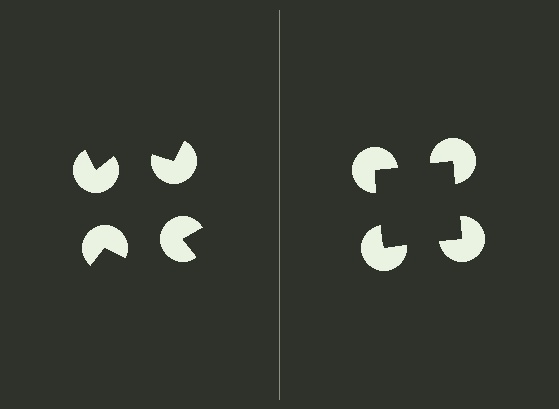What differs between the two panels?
The pac-man discs are positioned identically on both sides; only the wedge orientations differ. On the right they align to a square; on the left they are misaligned.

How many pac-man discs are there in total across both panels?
8 — 4 on each side.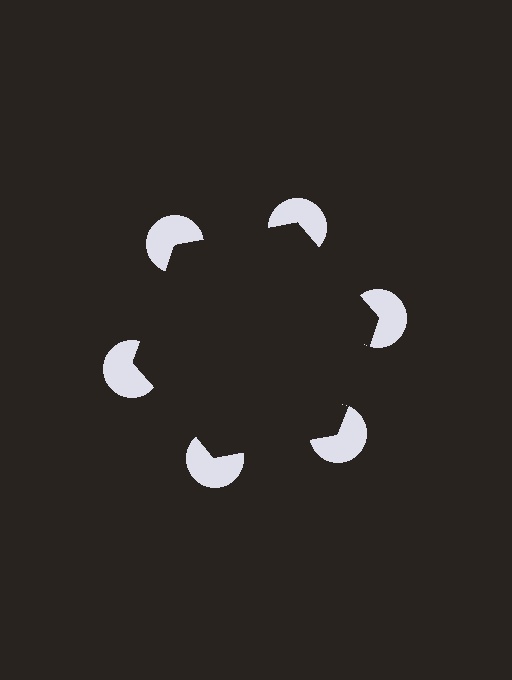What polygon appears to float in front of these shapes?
An illusory hexagon — its edges are inferred from the aligned wedge cuts in the pac-man discs, not physically drawn.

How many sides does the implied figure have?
6 sides.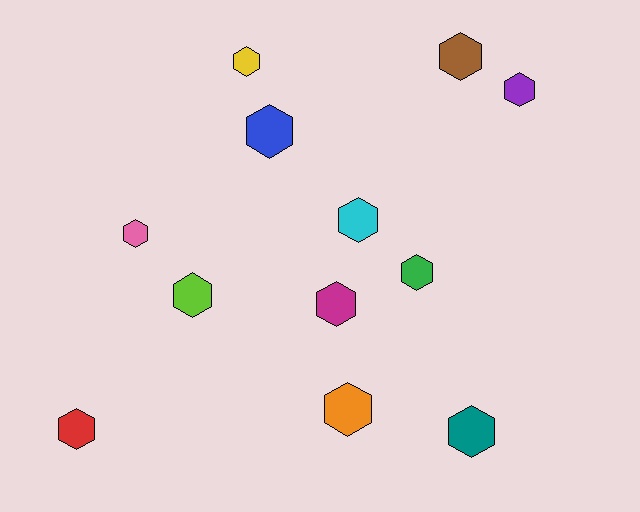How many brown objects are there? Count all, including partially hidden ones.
There is 1 brown object.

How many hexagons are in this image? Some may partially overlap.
There are 12 hexagons.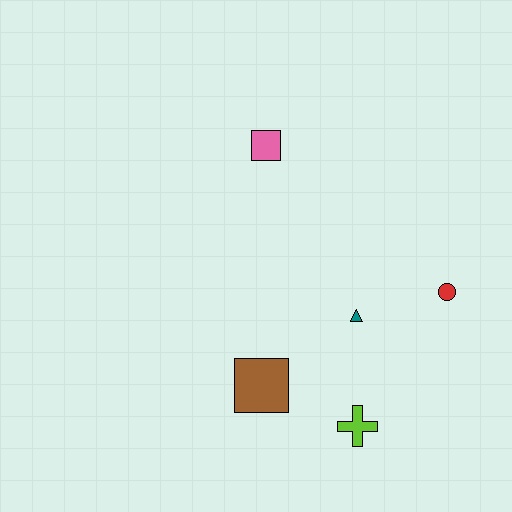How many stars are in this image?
There are no stars.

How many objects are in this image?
There are 5 objects.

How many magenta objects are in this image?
There are no magenta objects.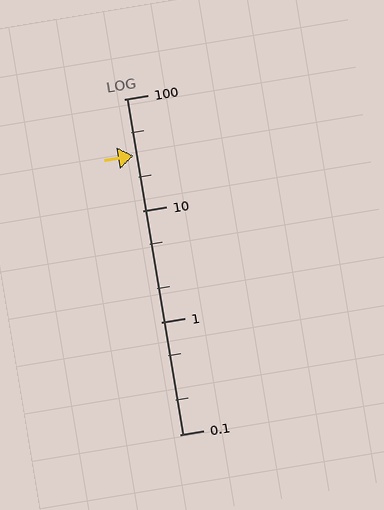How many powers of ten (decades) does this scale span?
The scale spans 3 decades, from 0.1 to 100.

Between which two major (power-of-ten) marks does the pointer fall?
The pointer is between 10 and 100.